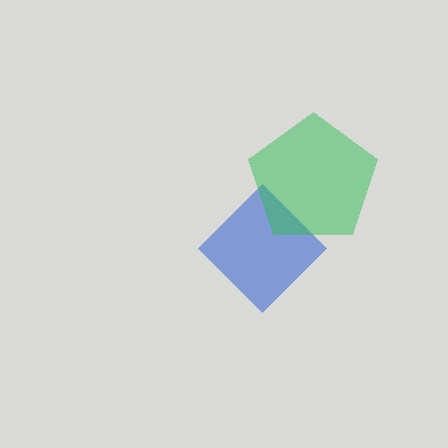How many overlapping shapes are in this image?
There are 2 overlapping shapes in the image.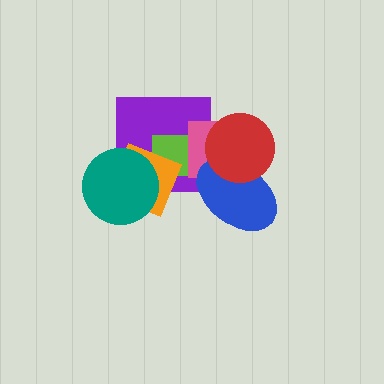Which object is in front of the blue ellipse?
The red circle is in front of the blue ellipse.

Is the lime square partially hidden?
Yes, it is partially covered by another shape.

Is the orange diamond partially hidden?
Yes, it is partially covered by another shape.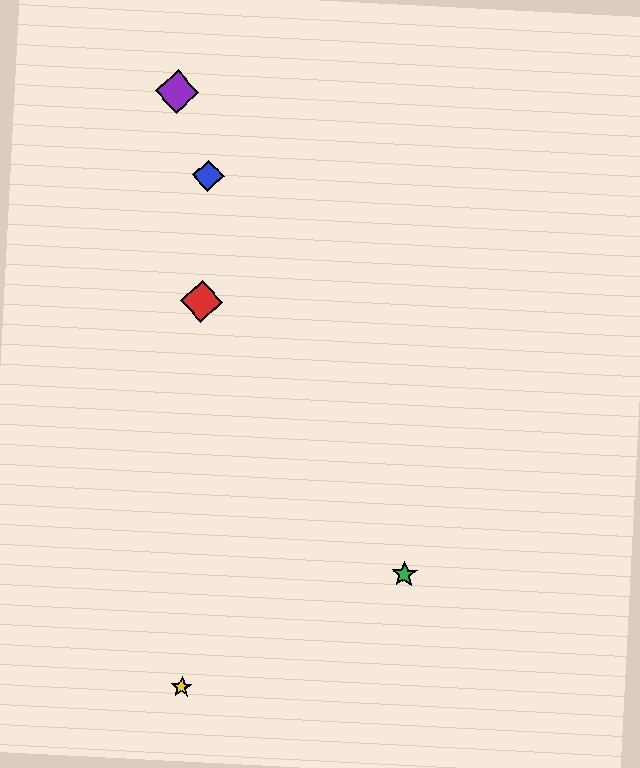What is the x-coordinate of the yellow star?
The yellow star is at x≈181.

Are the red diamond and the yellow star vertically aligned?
Yes, both are at x≈201.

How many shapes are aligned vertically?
3 shapes (the red diamond, the blue diamond, the yellow star) are aligned vertically.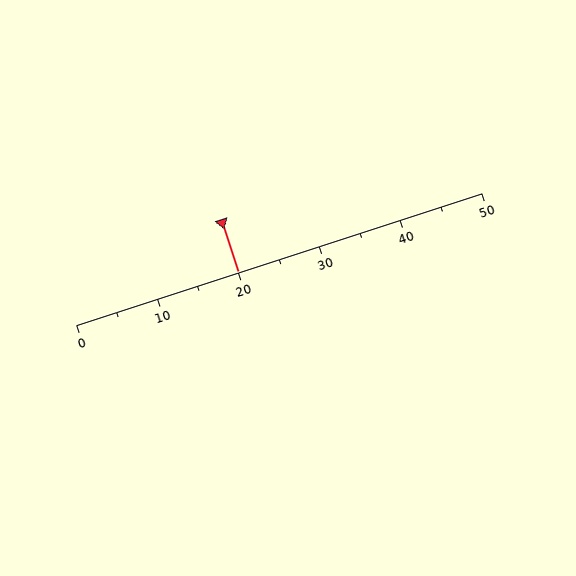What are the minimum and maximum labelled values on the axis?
The axis runs from 0 to 50.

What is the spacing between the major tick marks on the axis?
The major ticks are spaced 10 apart.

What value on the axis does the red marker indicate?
The marker indicates approximately 20.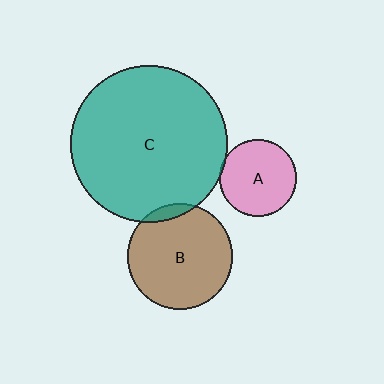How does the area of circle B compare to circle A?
Approximately 1.9 times.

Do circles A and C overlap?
Yes.